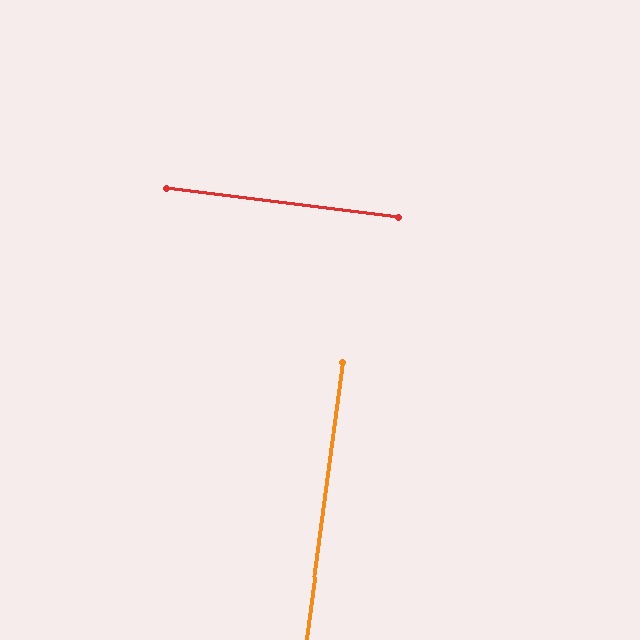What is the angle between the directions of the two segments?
Approximately 90 degrees.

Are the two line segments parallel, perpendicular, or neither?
Perpendicular — they meet at approximately 90°.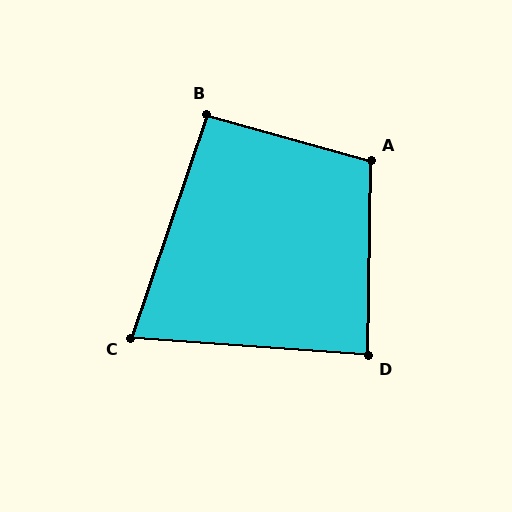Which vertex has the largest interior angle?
A, at approximately 105 degrees.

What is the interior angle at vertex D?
Approximately 87 degrees (approximately right).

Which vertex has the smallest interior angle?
C, at approximately 75 degrees.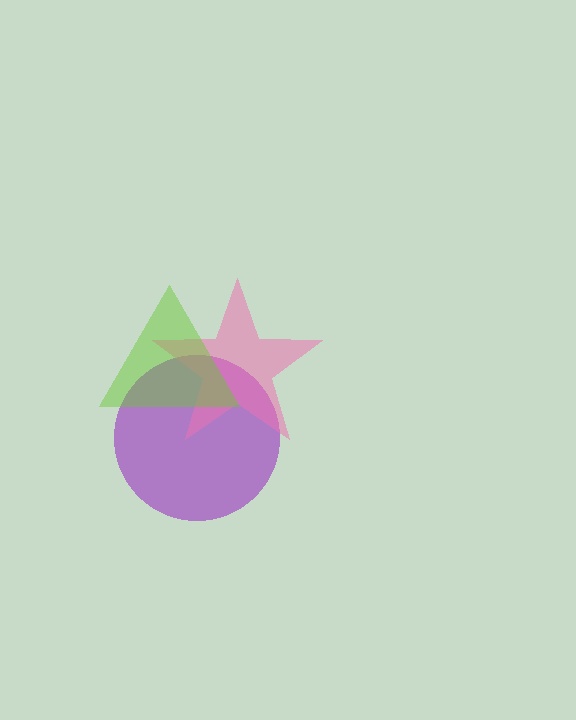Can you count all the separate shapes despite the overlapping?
Yes, there are 3 separate shapes.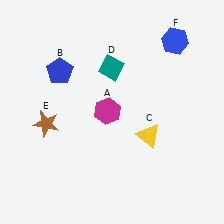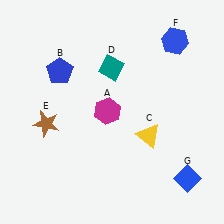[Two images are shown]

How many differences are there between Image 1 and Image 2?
There is 1 difference between the two images.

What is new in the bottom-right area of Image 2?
A blue diamond (G) was added in the bottom-right area of Image 2.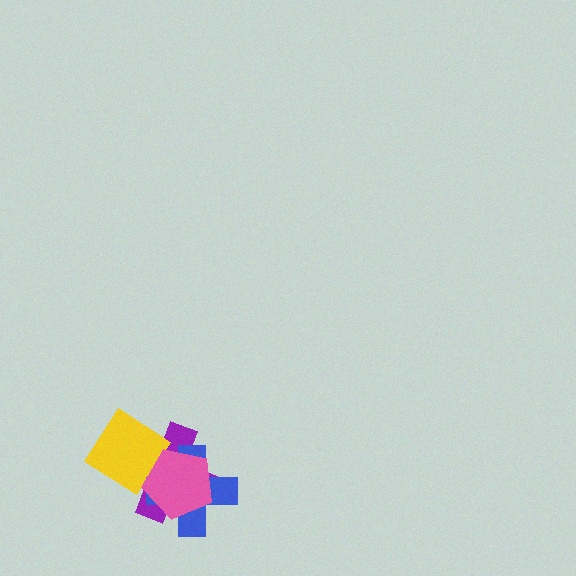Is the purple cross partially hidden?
Yes, it is partially covered by another shape.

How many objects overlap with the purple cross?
3 objects overlap with the purple cross.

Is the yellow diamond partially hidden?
Yes, it is partially covered by another shape.